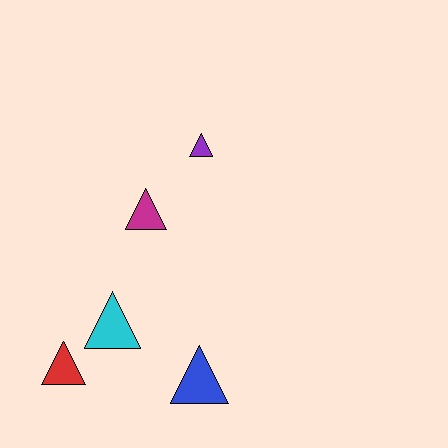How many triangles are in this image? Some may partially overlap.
There are 5 triangles.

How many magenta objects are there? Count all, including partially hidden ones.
There is 1 magenta object.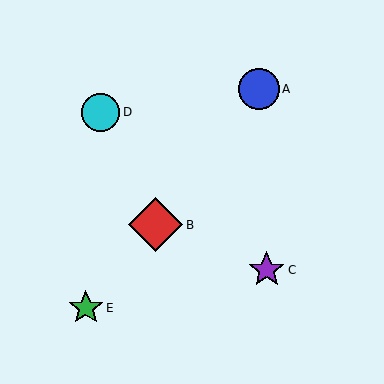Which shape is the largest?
The red diamond (labeled B) is the largest.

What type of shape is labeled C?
Shape C is a purple star.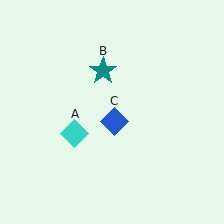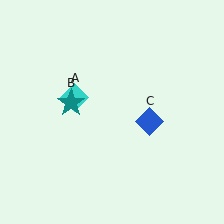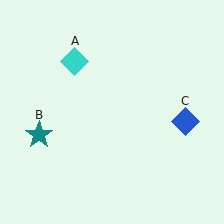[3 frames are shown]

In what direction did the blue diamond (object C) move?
The blue diamond (object C) moved right.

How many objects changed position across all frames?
3 objects changed position: cyan diamond (object A), teal star (object B), blue diamond (object C).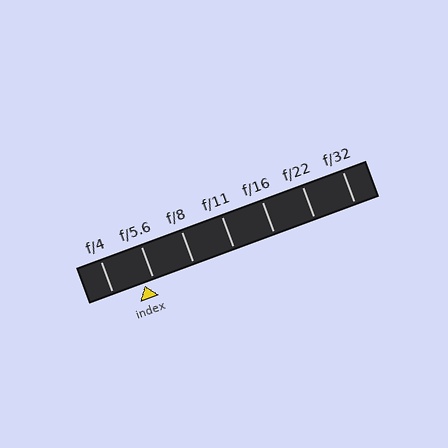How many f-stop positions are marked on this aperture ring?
There are 7 f-stop positions marked.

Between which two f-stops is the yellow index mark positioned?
The index mark is between f/4 and f/5.6.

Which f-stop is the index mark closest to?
The index mark is closest to f/5.6.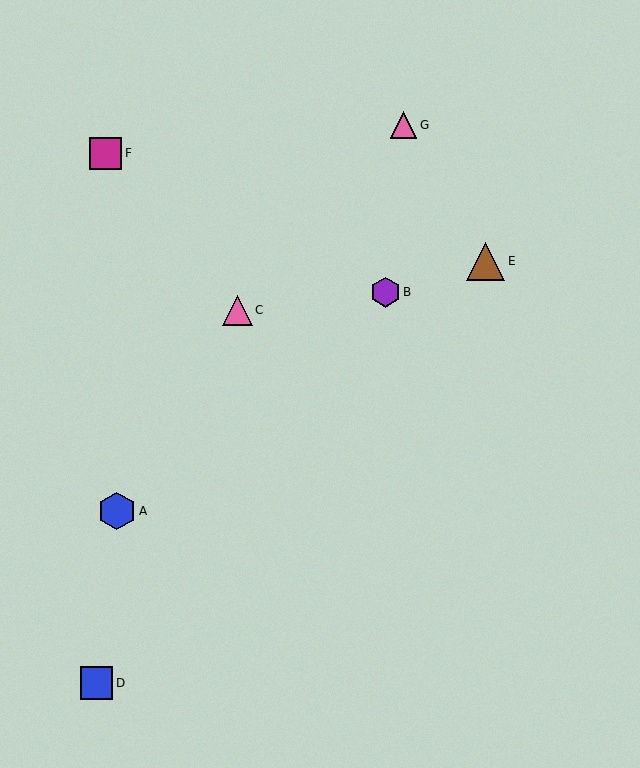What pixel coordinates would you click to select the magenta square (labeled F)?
Click at (106, 154) to select the magenta square F.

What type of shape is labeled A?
Shape A is a blue hexagon.